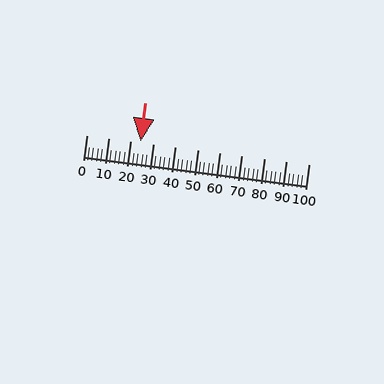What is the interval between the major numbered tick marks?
The major tick marks are spaced 10 units apart.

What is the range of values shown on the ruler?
The ruler shows values from 0 to 100.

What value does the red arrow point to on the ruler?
The red arrow points to approximately 24.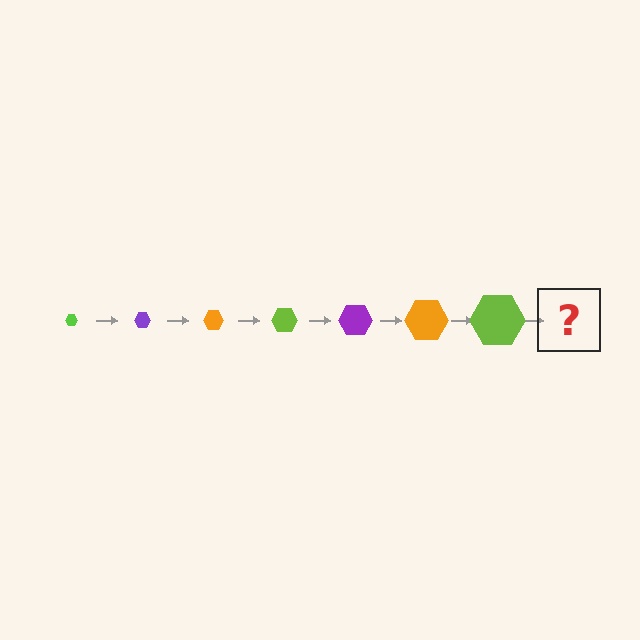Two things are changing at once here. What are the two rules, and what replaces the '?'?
The two rules are that the hexagon grows larger each step and the color cycles through lime, purple, and orange. The '?' should be a purple hexagon, larger than the previous one.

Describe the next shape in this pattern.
It should be a purple hexagon, larger than the previous one.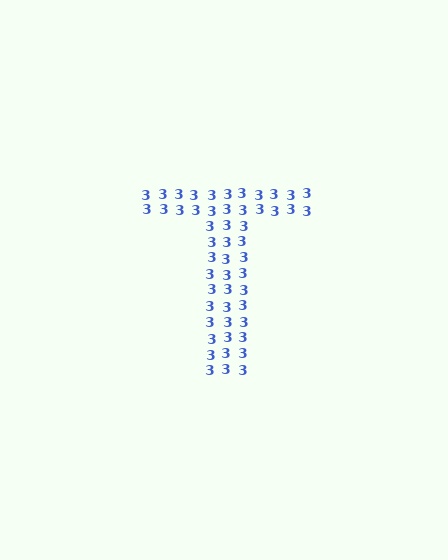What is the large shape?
The large shape is the letter T.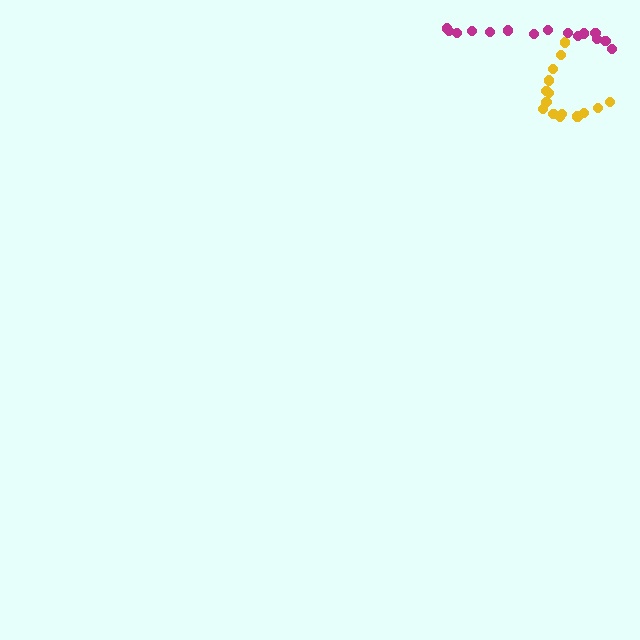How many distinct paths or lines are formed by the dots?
There are 2 distinct paths.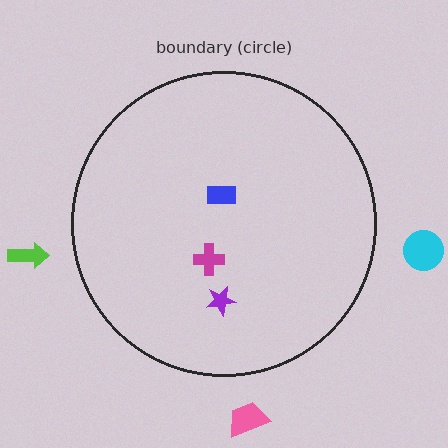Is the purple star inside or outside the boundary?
Inside.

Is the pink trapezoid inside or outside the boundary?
Outside.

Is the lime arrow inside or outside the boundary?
Outside.